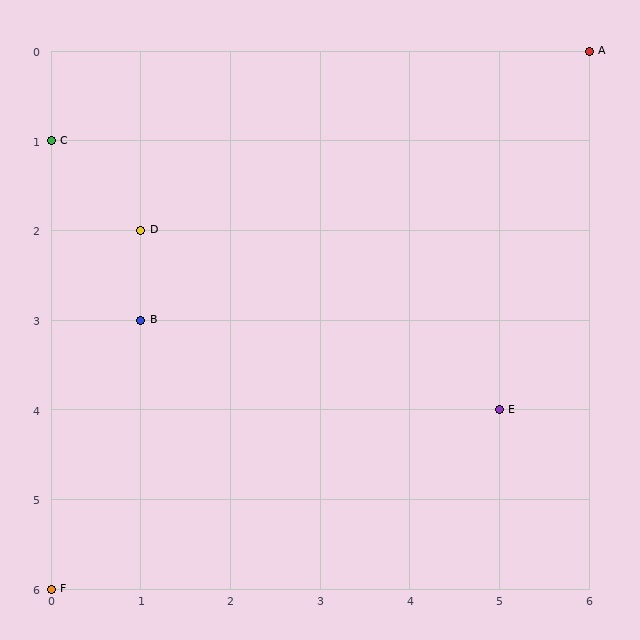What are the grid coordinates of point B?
Point B is at grid coordinates (1, 3).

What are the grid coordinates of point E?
Point E is at grid coordinates (5, 4).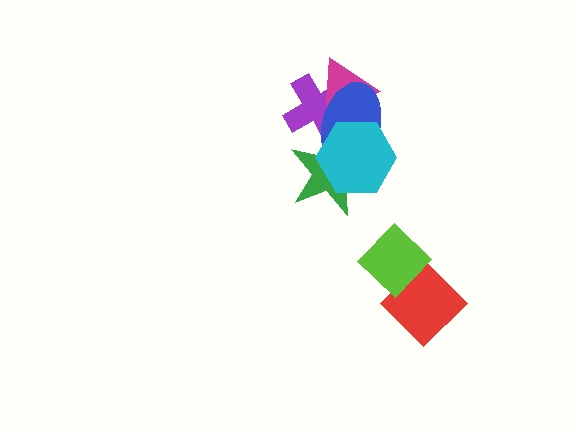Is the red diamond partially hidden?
Yes, it is partially covered by another shape.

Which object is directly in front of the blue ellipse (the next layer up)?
The green star is directly in front of the blue ellipse.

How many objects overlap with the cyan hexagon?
3 objects overlap with the cyan hexagon.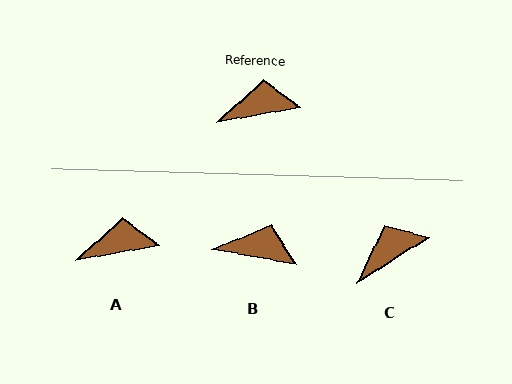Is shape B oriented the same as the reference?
No, it is off by about 20 degrees.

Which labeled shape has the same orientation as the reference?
A.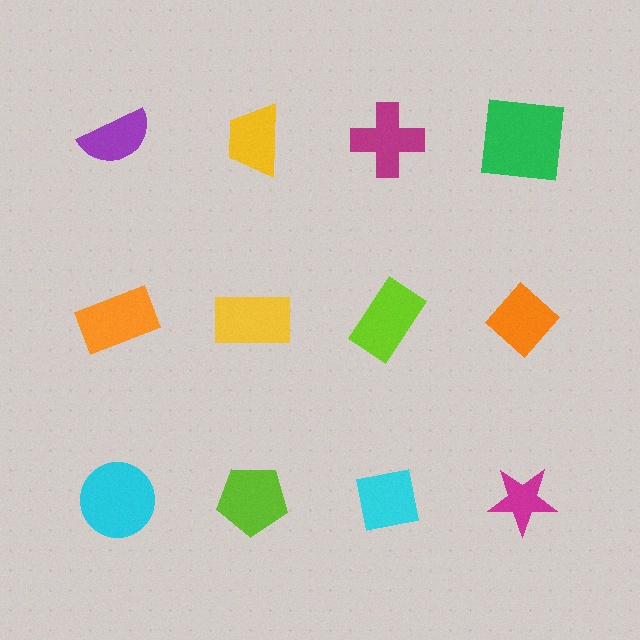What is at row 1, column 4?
A green square.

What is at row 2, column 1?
An orange rectangle.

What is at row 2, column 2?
A yellow rectangle.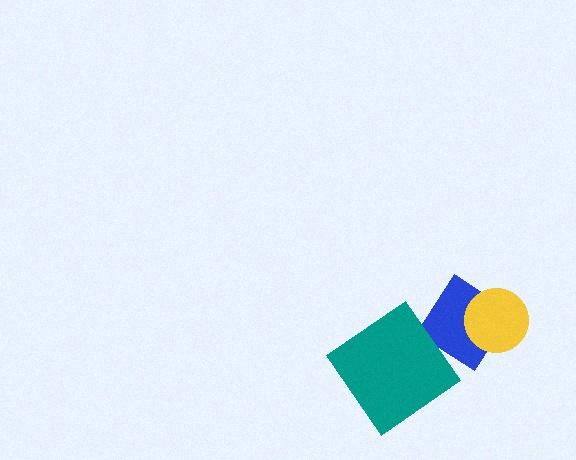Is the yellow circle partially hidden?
No, no other shape covers it.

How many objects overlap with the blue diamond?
1 object overlaps with the blue diamond.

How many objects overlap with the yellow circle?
1 object overlaps with the yellow circle.